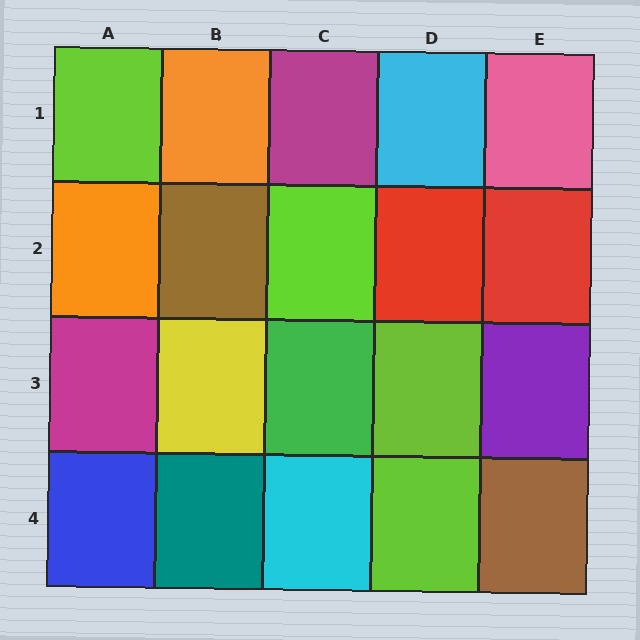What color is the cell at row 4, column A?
Blue.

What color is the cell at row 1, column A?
Lime.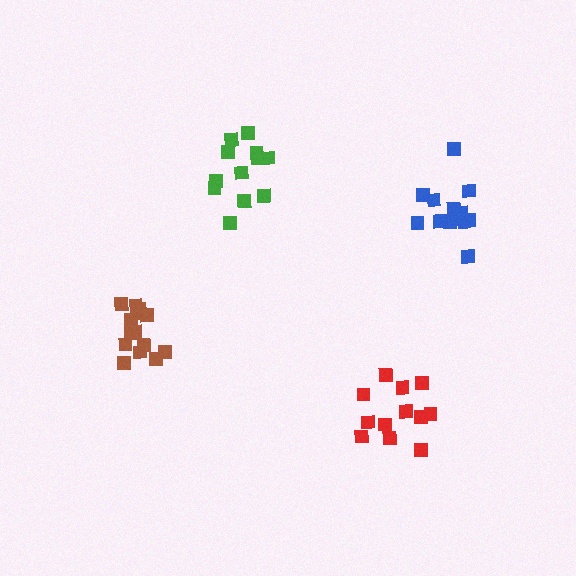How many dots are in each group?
Group 1: 12 dots, Group 2: 12 dots, Group 3: 13 dots, Group 4: 14 dots (51 total).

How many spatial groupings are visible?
There are 4 spatial groupings.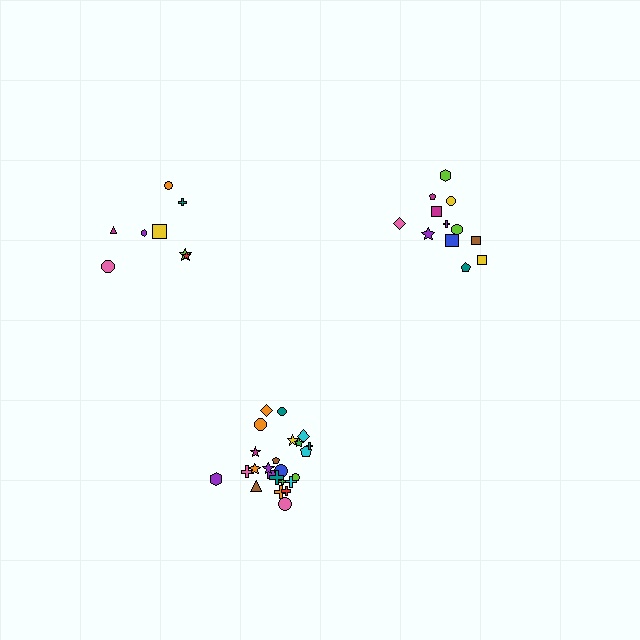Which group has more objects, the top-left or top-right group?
The top-right group.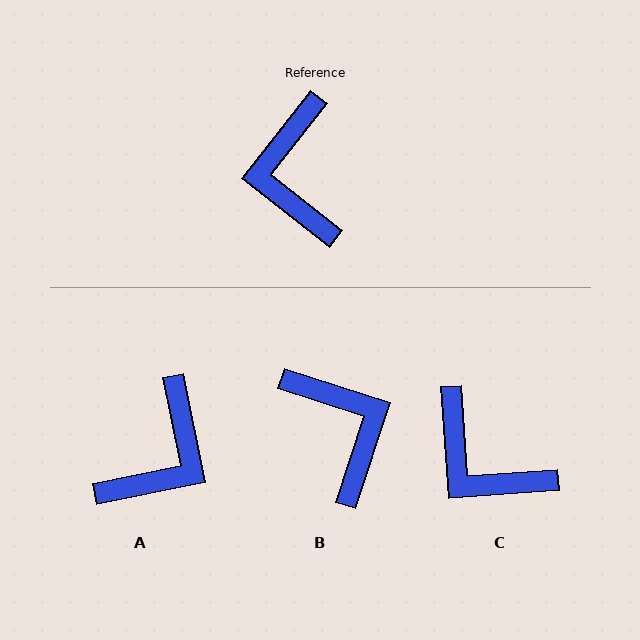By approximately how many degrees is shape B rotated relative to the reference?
Approximately 160 degrees clockwise.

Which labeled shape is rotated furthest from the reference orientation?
B, about 160 degrees away.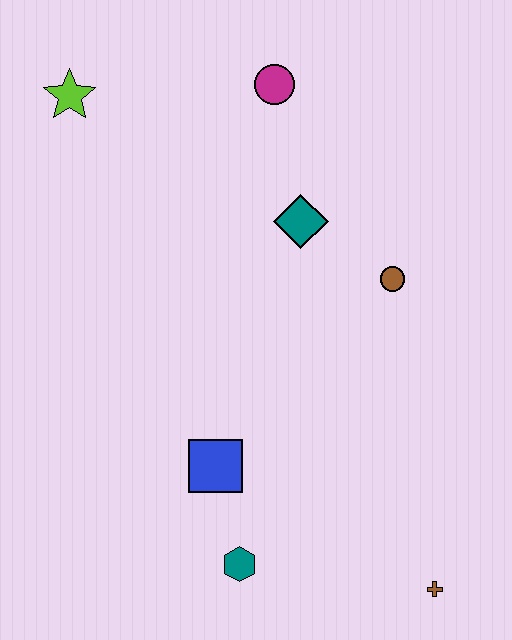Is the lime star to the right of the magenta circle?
No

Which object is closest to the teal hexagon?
The blue square is closest to the teal hexagon.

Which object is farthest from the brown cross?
The lime star is farthest from the brown cross.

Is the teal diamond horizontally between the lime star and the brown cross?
Yes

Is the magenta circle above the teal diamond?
Yes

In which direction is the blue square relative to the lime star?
The blue square is below the lime star.